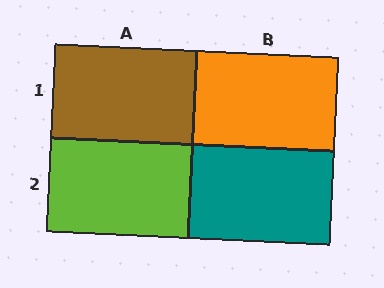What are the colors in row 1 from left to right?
Brown, orange.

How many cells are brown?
1 cell is brown.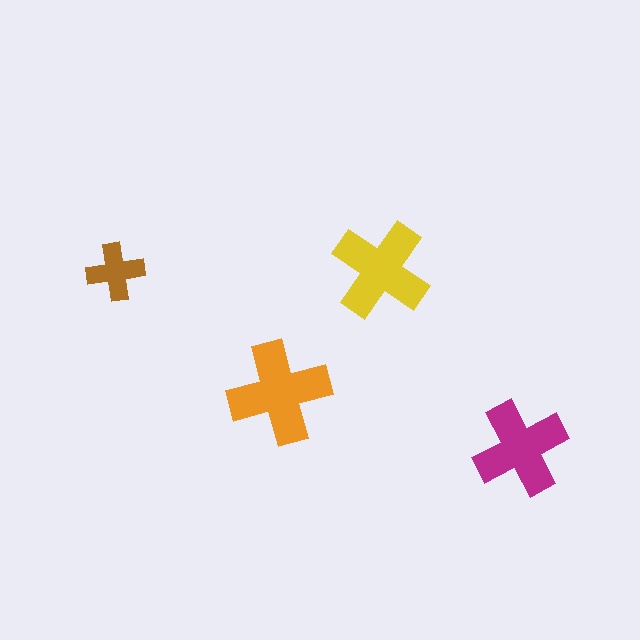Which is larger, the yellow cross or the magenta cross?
The yellow one.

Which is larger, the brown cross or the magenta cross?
The magenta one.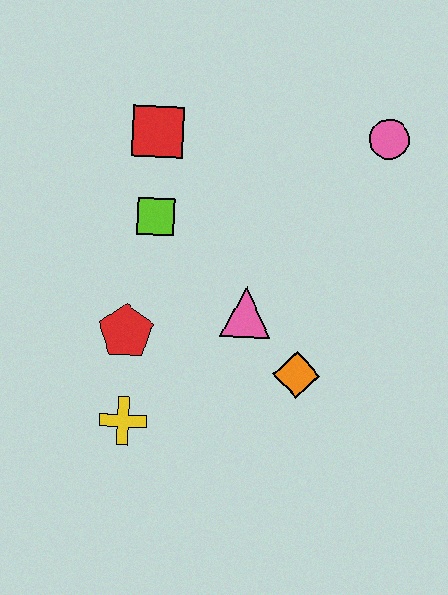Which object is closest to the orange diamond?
The pink triangle is closest to the orange diamond.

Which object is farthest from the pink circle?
The yellow cross is farthest from the pink circle.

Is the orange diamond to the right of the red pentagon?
Yes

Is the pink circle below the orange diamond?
No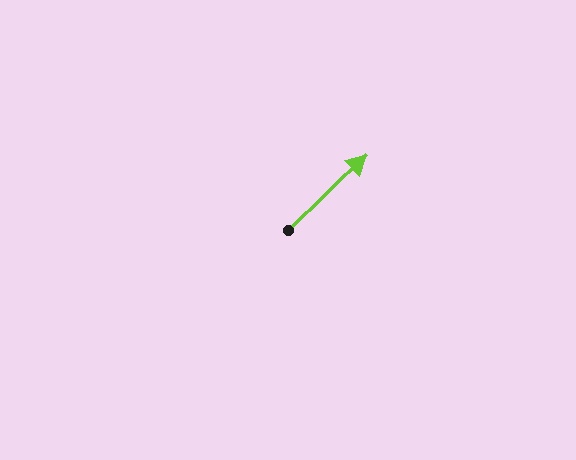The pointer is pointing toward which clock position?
Roughly 2 o'clock.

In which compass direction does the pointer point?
Northeast.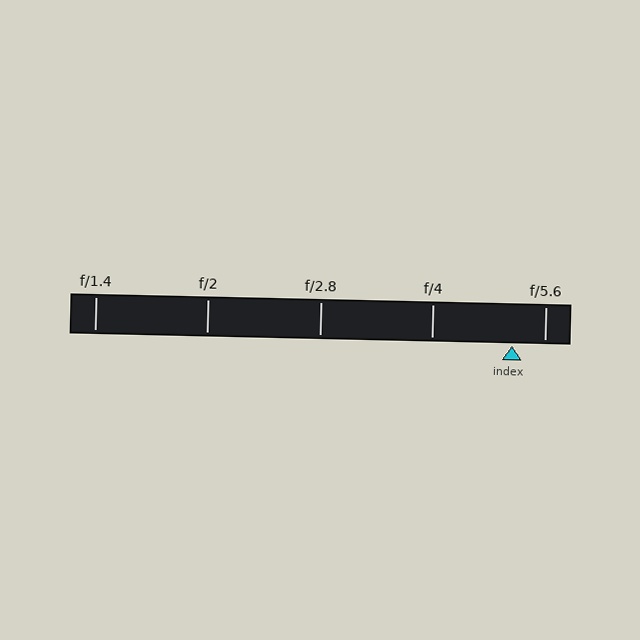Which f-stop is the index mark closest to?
The index mark is closest to f/5.6.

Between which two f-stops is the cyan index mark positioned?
The index mark is between f/4 and f/5.6.